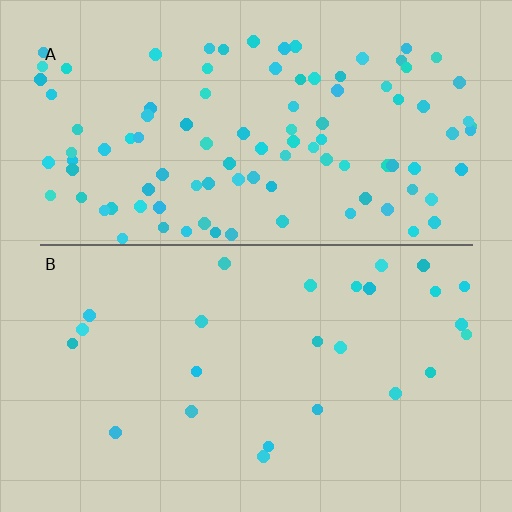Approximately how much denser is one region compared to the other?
Approximately 4.0× — region A over region B.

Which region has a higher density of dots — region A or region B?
A (the top).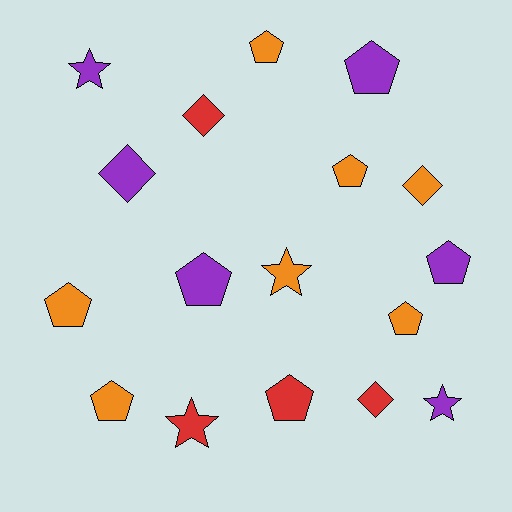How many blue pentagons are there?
There are no blue pentagons.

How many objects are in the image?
There are 17 objects.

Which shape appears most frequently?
Pentagon, with 9 objects.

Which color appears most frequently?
Orange, with 7 objects.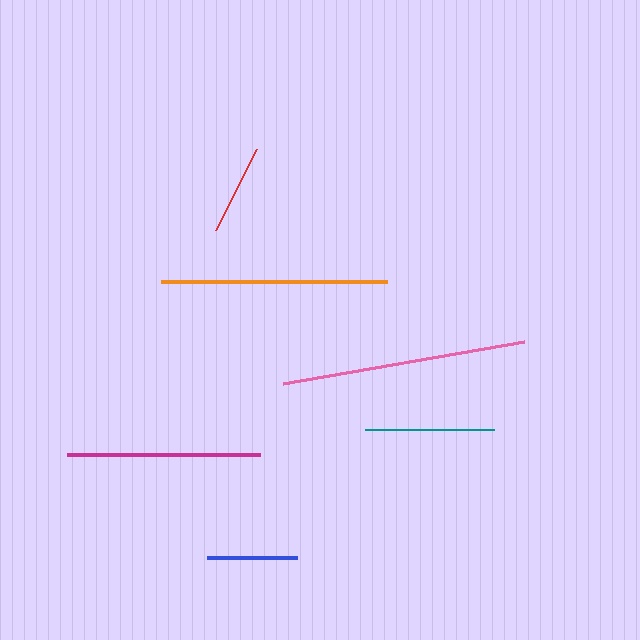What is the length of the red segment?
The red segment is approximately 91 pixels long.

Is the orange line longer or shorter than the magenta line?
The orange line is longer than the magenta line.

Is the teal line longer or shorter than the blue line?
The teal line is longer than the blue line.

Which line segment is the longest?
The pink line is the longest at approximately 244 pixels.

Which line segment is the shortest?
The blue line is the shortest at approximately 90 pixels.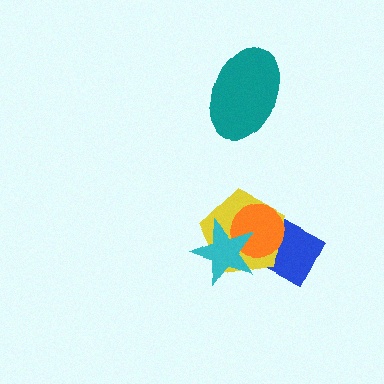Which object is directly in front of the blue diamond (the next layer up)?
The yellow pentagon is directly in front of the blue diamond.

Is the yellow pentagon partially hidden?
Yes, it is partially covered by another shape.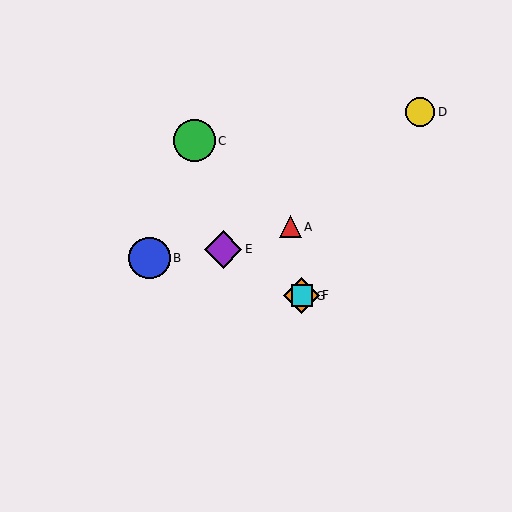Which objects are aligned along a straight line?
Objects E, F, G are aligned along a straight line.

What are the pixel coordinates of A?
Object A is at (290, 227).